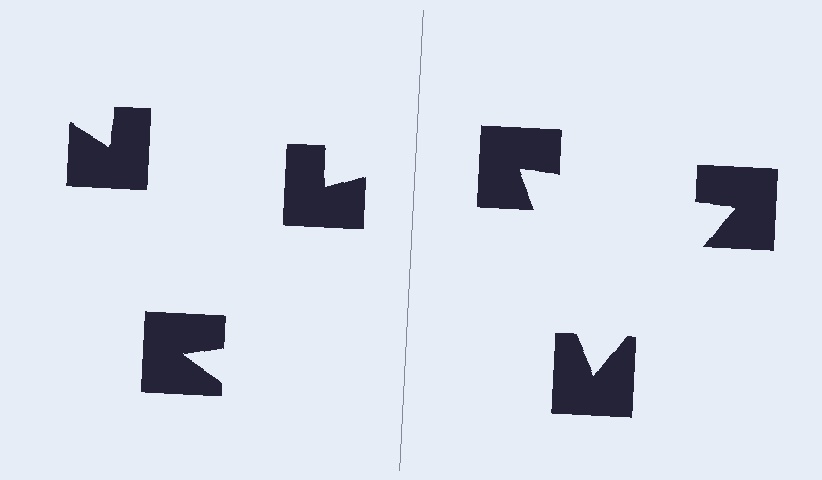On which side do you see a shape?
An illusory triangle appears on the right side. On the left side the wedge cuts are rotated, so no coherent shape forms.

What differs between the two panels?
The notched squares are positioned identically on both sides; only the wedge orientations differ. On the right they align to a triangle; on the left they are misaligned.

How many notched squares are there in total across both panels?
6 — 3 on each side.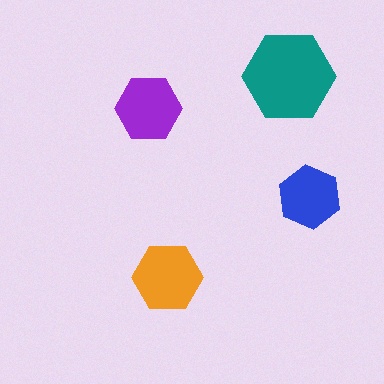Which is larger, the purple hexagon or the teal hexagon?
The teal one.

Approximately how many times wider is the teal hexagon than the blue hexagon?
About 1.5 times wider.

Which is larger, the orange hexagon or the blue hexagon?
The orange one.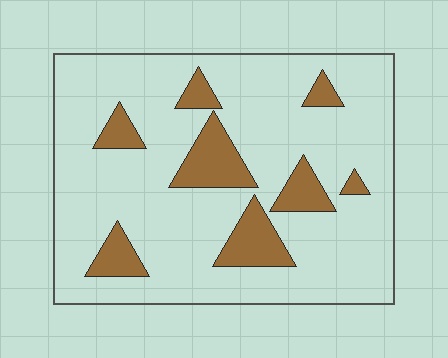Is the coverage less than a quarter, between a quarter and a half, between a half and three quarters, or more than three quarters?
Less than a quarter.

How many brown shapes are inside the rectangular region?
8.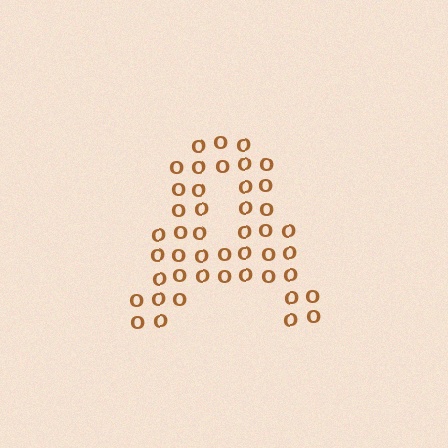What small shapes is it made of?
It is made of small letter O's.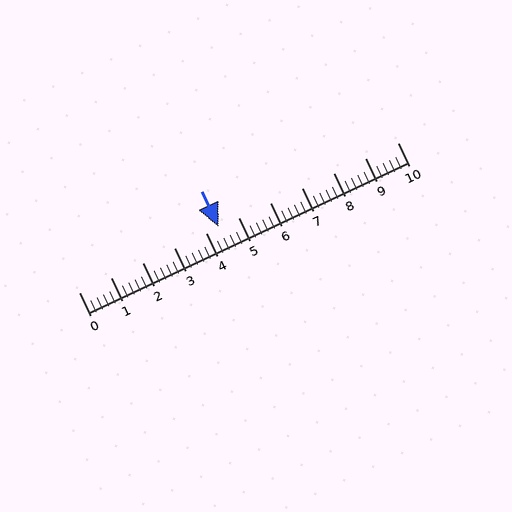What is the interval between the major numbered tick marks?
The major tick marks are spaced 1 units apart.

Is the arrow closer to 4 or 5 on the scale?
The arrow is closer to 4.